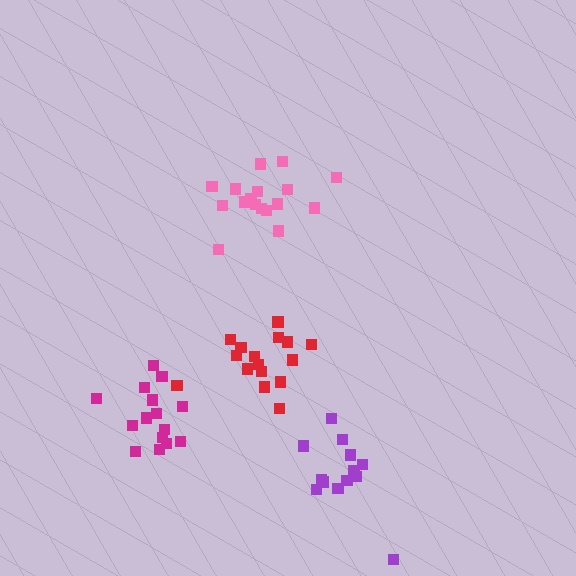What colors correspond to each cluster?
The clusters are colored: magenta, pink, red, purple.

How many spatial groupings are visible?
There are 4 spatial groupings.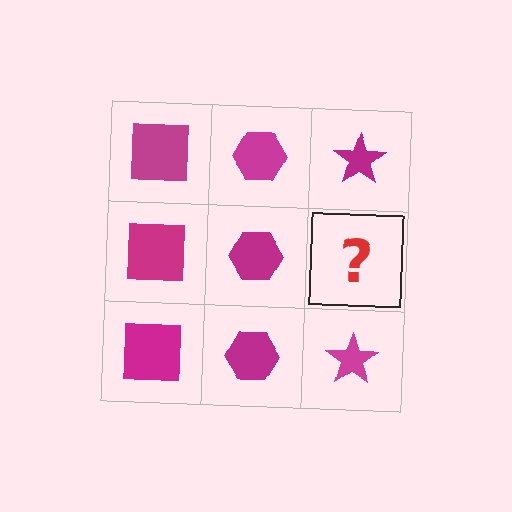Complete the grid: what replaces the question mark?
The question mark should be replaced with a magenta star.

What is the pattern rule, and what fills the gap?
The rule is that each column has a consistent shape. The gap should be filled with a magenta star.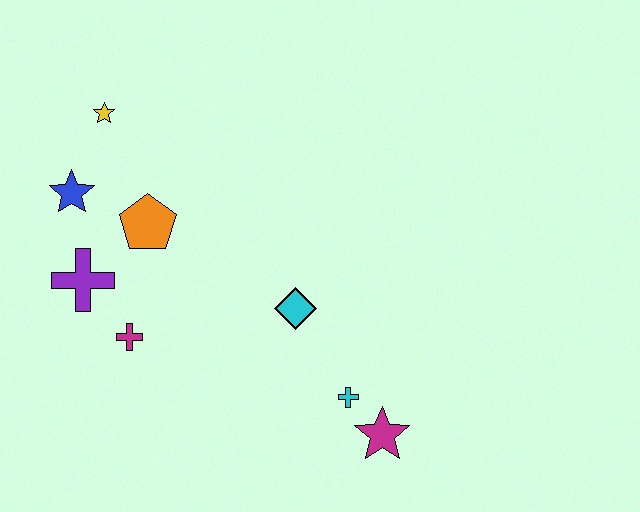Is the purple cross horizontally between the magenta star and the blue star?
Yes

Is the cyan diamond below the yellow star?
Yes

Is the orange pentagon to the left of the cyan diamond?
Yes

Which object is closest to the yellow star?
The blue star is closest to the yellow star.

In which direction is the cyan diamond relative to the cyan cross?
The cyan diamond is above the cyan cross.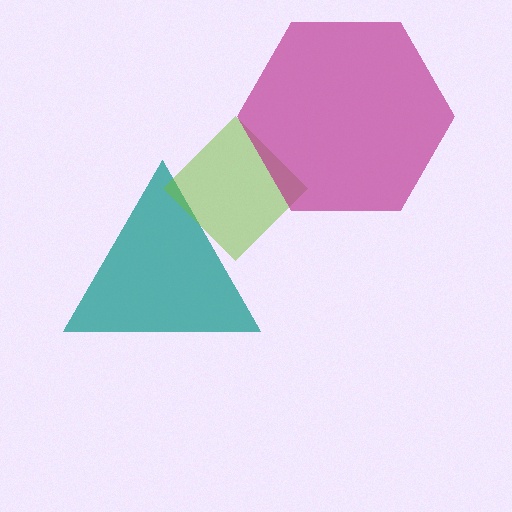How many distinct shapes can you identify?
There are 3 distinct shapes: a teal triangle, a lime diamond, a magenta hexagon.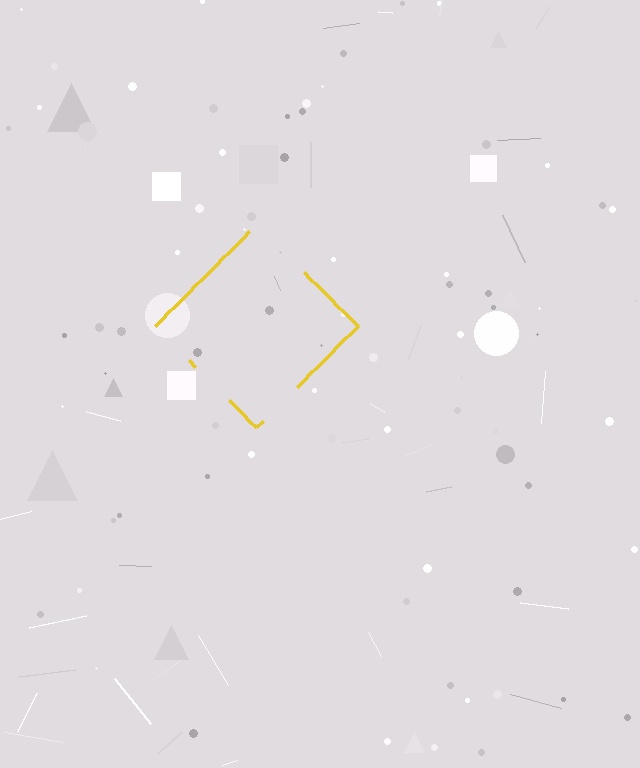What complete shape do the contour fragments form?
The contour fragments form a diamond.